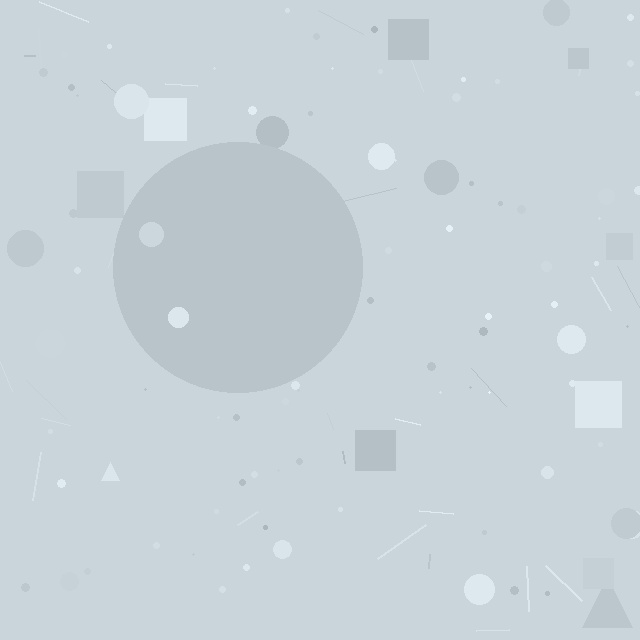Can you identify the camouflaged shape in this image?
The camouflaged shape is a circle.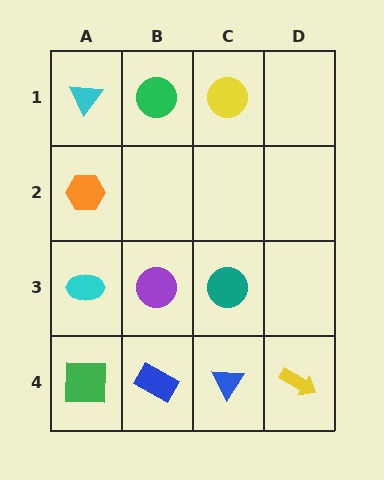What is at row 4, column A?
A green square.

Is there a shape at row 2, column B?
No, that cell is empty.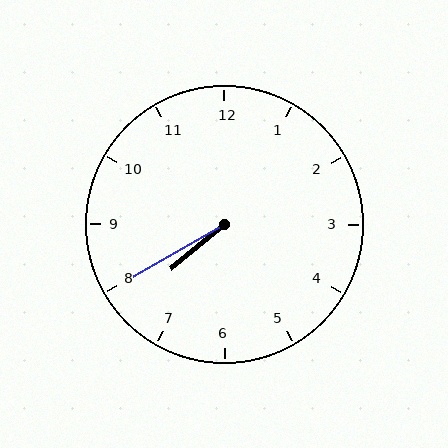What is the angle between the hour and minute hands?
Approximately 10 degrees.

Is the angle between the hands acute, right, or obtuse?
It is acute.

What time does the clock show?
7:40.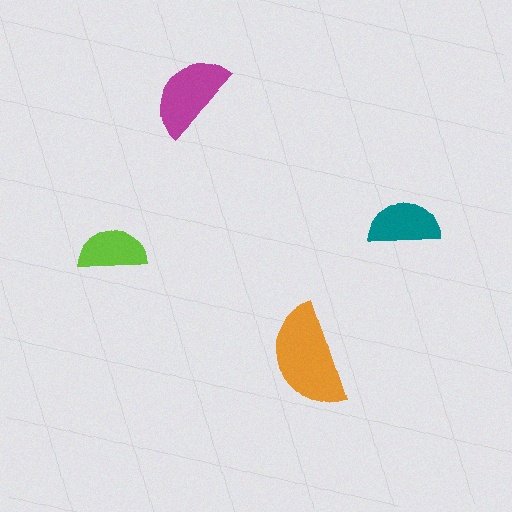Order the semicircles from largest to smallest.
the orange one, the magenta one, the teal one, the lime one.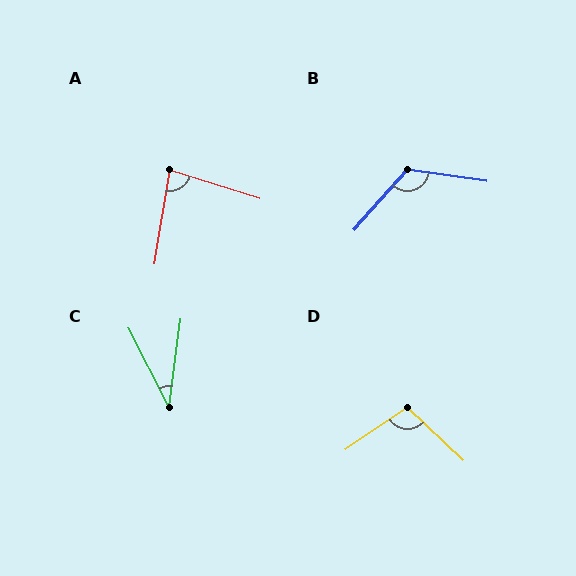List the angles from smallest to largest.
C (35°), A (82°), D (102°), B (124°).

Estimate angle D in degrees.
Approximately 102 degrees.